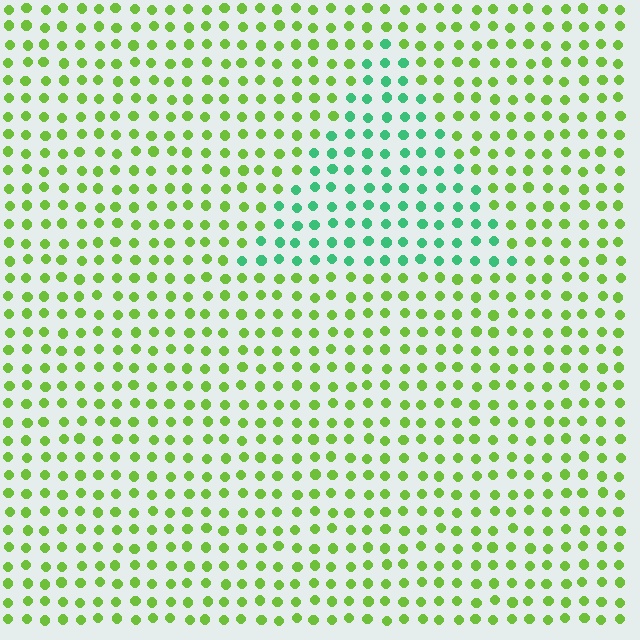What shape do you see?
I see a triangle.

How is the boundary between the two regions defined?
The boundary is defined purely by a slight shift in hue (about 51 degrees). Spacing, size, and orientation are identical on both sides.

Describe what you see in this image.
The image is filled with small lime elements in a uniform arrangement. A triangle-shaped region is visible where the elements are tinted to a slightly different hue, forming a subtle color boundary.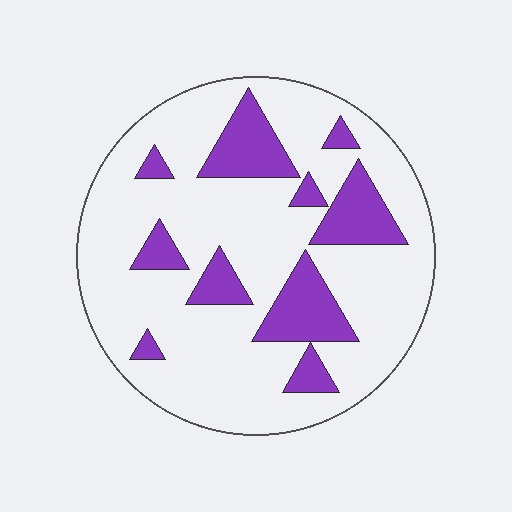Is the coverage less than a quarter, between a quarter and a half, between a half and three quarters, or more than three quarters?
Less than a quarter.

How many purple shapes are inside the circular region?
10.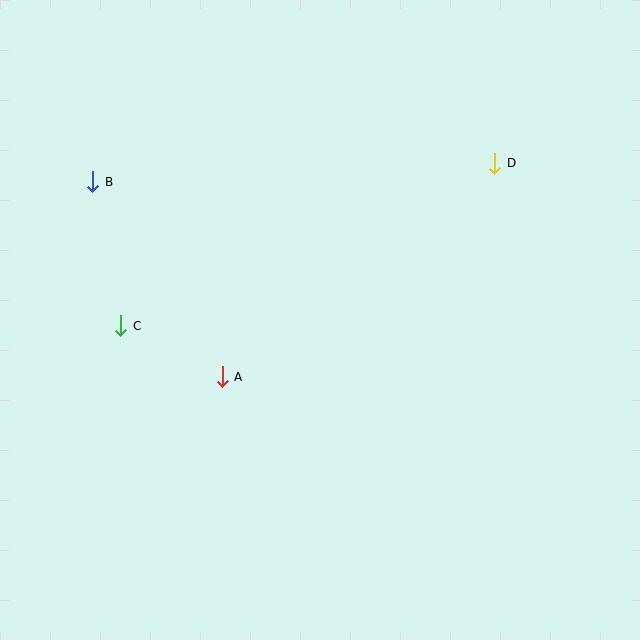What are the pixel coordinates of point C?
Point C is at (121, 326).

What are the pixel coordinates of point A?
Point A is at (222, 377).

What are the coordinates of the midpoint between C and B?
The midpoint between C and B is at (107, 254).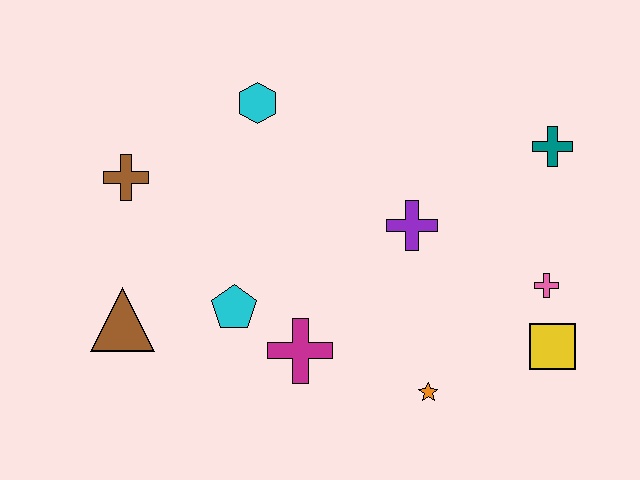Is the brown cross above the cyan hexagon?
No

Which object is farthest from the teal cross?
The brown triangle is farthest from the teal cross.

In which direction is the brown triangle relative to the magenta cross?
The brown triangle is to the left of the magenta cross.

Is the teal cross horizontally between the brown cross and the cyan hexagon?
No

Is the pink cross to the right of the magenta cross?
Yes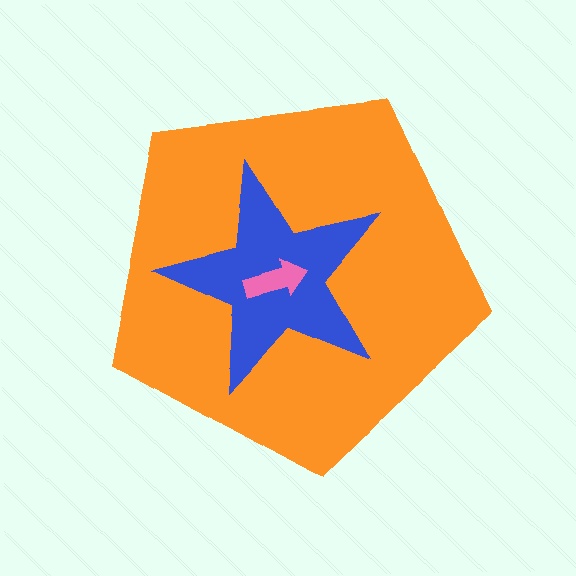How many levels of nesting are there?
3.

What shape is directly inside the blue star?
The pink arrow.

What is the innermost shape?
The pink arrow.